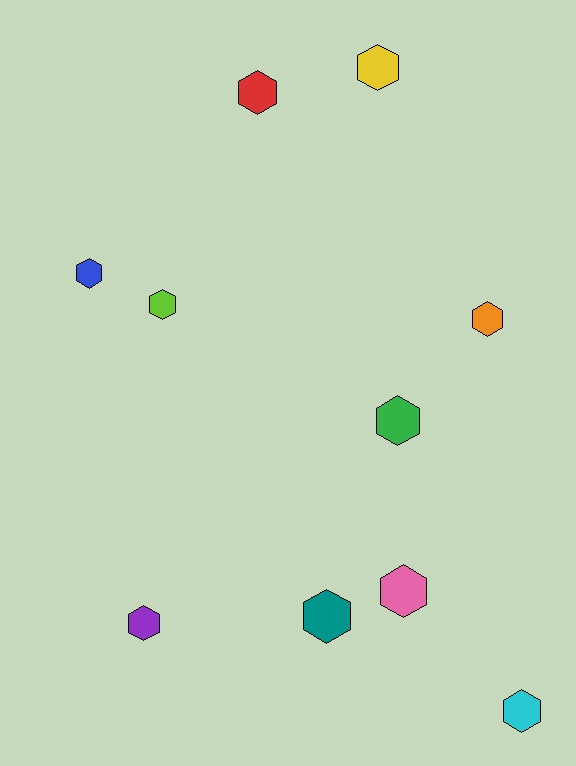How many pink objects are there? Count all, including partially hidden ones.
There is 1 pink object.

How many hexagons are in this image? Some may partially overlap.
There are 10 hexagons.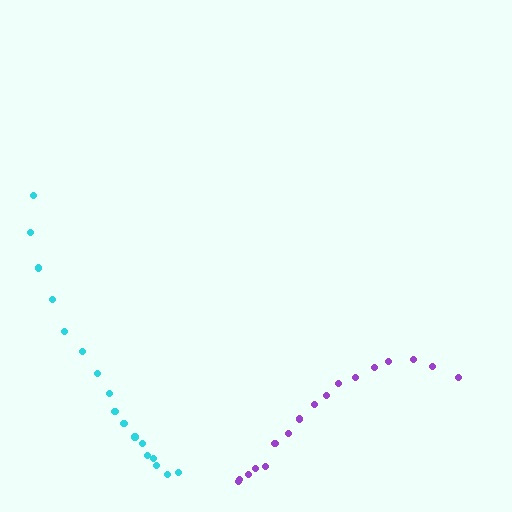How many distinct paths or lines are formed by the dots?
There are 2 distinct paths.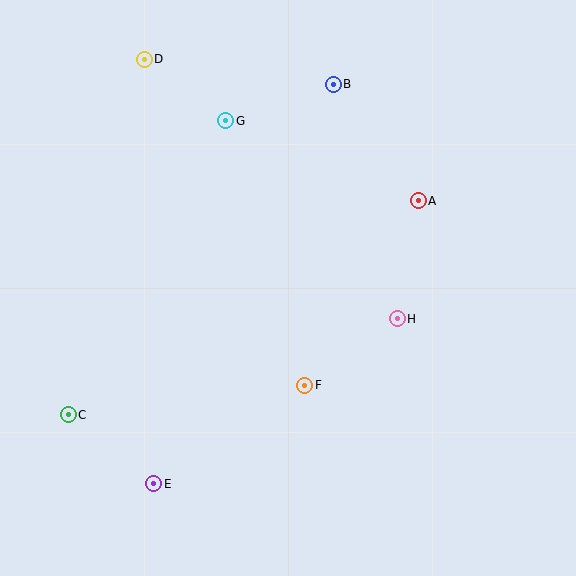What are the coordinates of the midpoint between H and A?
The midpoint between H and A is at (408, 260).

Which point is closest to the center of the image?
Point F at (305, 385) is closest to the center.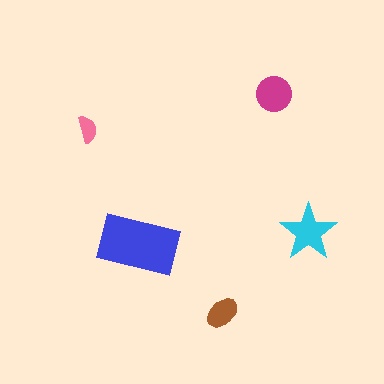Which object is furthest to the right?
The cyan star is rightmost.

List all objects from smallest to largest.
The pink semicircle, the brown ellipse, the magenta circle, the cyan star, the blue rectangle.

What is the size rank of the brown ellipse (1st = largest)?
4th.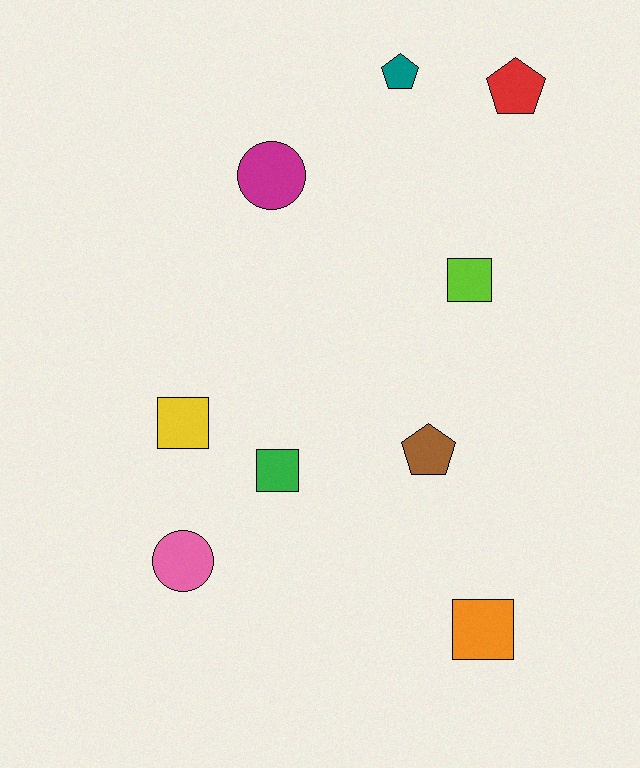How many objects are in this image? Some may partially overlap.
There are 9 objects.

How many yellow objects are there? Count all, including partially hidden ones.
There is 1 yellow object.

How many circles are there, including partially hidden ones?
There are 2 circles.